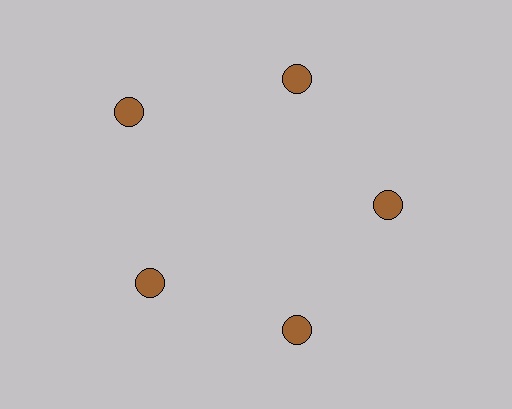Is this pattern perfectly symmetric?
No. The 5 brown circles are arranged in a ring, but one element near the 10 o'clock position is pushed outward from the center, breaking the 5-fold rotational symmetry.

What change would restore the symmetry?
The symmetry would be restored by moving it inward, back onto the ring so that all 5 circles sit at equal angles and equal distance from the center.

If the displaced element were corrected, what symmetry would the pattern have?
It would have 5-fold rotational symmetry — the pattern would map onto itself every 72 degrees.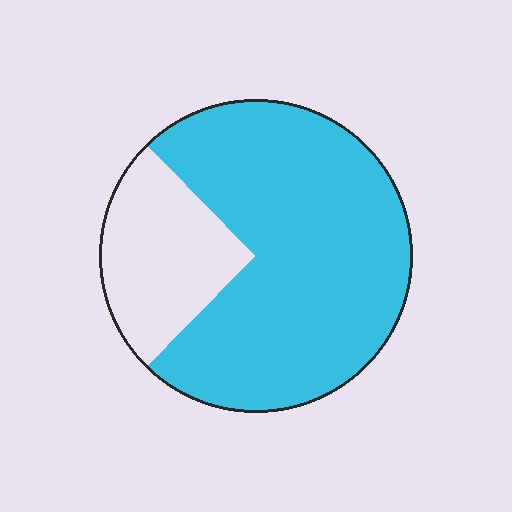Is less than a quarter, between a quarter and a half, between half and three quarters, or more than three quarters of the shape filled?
Between half and three quarters.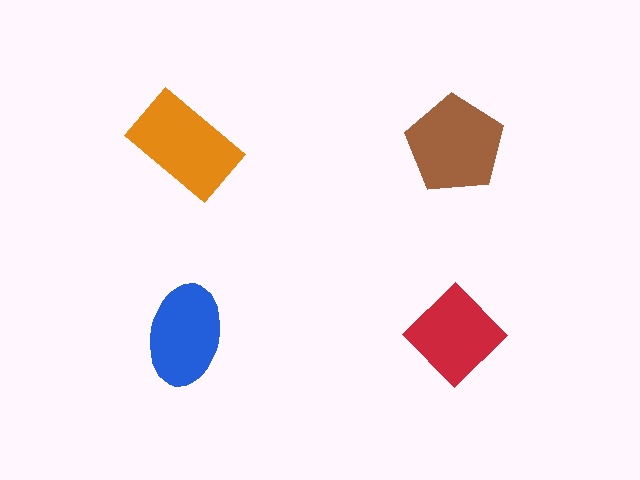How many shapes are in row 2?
2 shapes.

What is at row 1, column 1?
An orange rectangle.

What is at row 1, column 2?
A brown pentagon.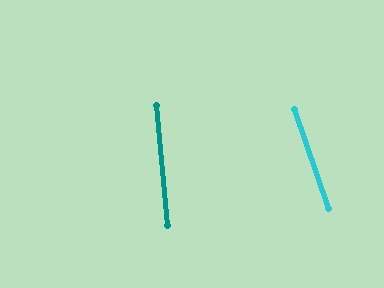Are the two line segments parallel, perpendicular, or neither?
Neither parallel nor perpendicular — they differ by about 14°.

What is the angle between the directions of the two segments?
Approximately 14 degrees.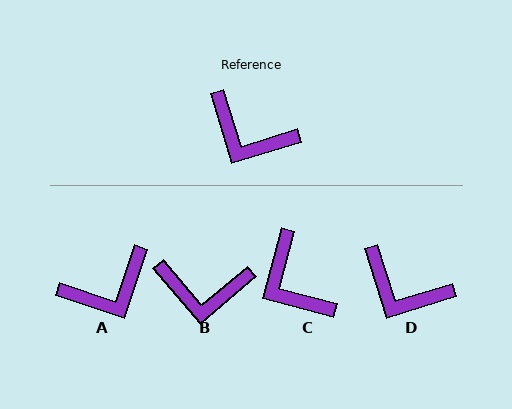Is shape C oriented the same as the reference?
No, it is off by about 32 degrees.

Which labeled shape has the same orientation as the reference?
D.